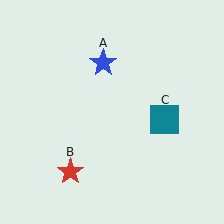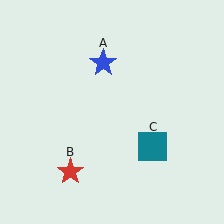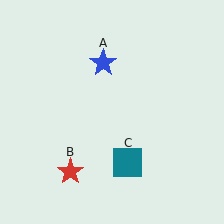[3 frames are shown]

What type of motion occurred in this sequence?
The teal square (object C) rotated clockwise around the center of the scene.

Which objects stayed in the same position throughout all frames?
Blue star (object A) and red star (object B) remained stationary.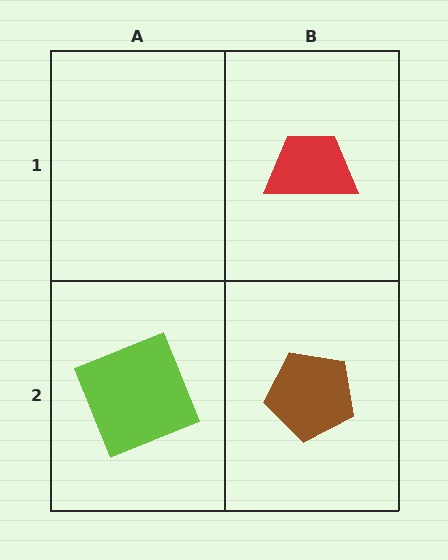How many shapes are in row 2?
2 shapes.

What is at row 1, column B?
A red trapezoid.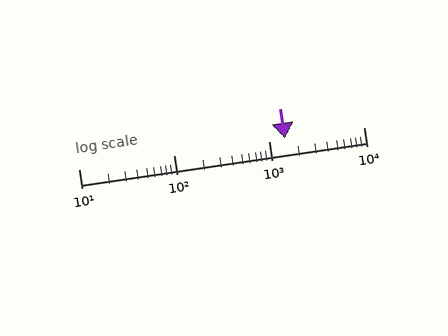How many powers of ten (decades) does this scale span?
The scale spans 3 decades, from 10 to 10000.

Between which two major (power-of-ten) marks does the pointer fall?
The pointer is between 1000 and 10000.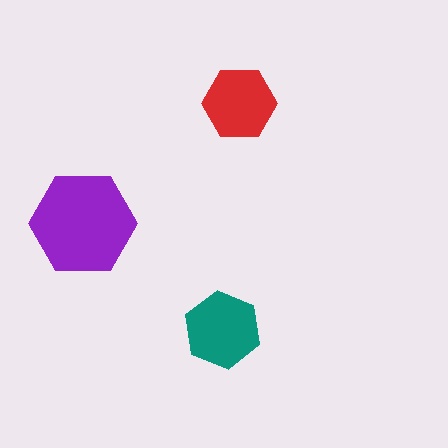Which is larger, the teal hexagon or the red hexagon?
The teal one.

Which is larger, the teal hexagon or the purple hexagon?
The purple one.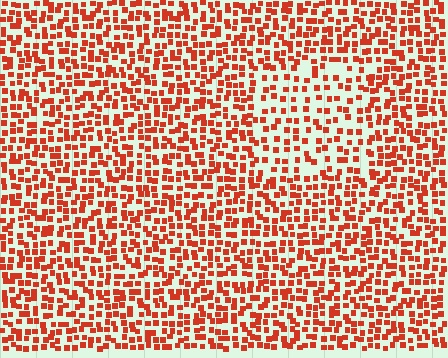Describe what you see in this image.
The image contains small red elements arranged at two different densities. A rectangle-shaped region is visible where the elements are less densely packed than the surrounding area.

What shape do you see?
I see a rectangle.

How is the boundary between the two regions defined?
The boundary is defined by a change in element density (approximately 1.7x ratio). All elements are the same color, size, and shape.